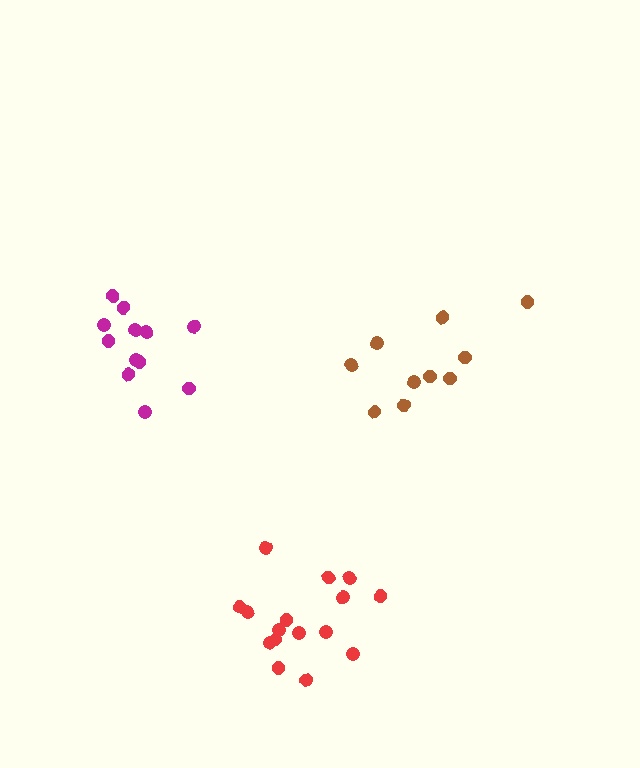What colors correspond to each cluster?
The clusters are colored: magenta, red, brown.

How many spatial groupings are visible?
There are 3 spatial groupings.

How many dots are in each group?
Group 1: 12 dots, Group 2: 16 dots, Group 3: 10 dots (38 total).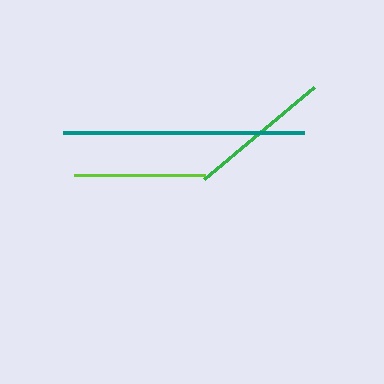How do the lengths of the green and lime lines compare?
The green and lime lines are approximately the same length.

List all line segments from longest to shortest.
From longest to shortest: teal, green, lime.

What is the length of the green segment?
The green segment is approximately 143 pixels long.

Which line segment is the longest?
The teal line is the longest at approximately 241 pixels.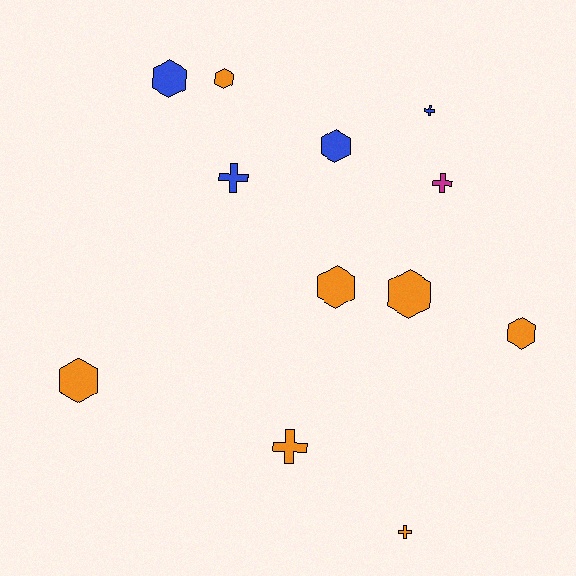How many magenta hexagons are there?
There are no magenta hexagons.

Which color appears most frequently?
Orange, with 7 objects.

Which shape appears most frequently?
Hexagon, with 7 objects.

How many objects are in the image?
There are 12 objects.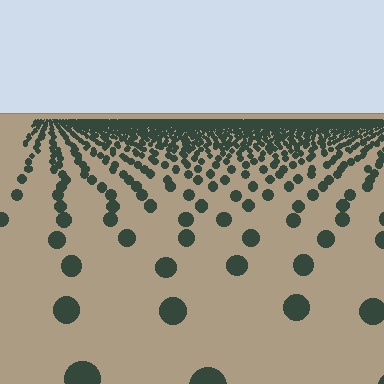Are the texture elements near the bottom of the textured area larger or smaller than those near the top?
Larger. Near the bottom, elements are closer to the viewer and appear at a bigger on-screen size.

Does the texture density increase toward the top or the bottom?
Density increases toward the top.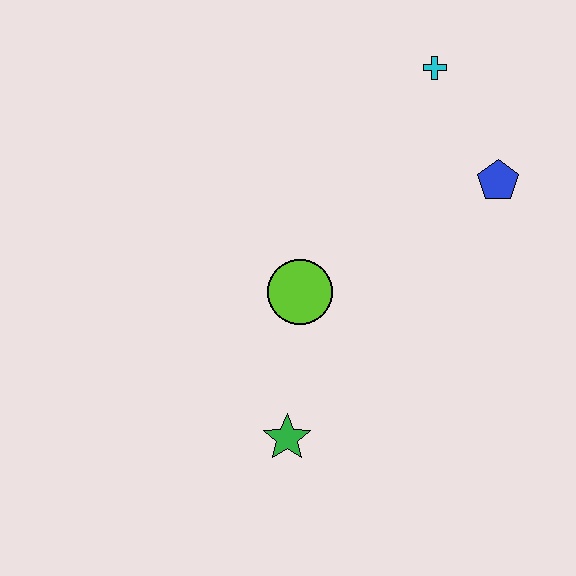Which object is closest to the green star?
The lime circle is closest to the green star.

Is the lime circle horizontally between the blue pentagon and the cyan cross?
No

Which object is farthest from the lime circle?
The cyan cross is farthest from the lime circle.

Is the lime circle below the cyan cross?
Yes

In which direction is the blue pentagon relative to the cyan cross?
The blue pentagon is below the cyan cross.